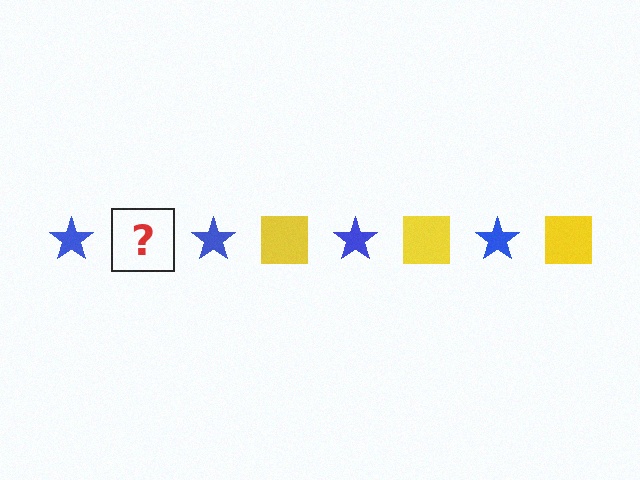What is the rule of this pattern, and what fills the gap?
The rule is that the pattern alternates between blue star and yellow square. The gap should be filled with a yellow square.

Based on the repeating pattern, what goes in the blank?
The blank should be a yellow square.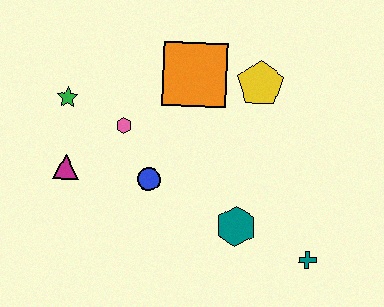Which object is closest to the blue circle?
The pink hexagon is closest to the blue circle.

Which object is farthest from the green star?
The teal cross is farthest from the green star.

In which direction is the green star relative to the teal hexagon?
The green star is to the left of the teal hexagon.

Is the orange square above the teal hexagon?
Yes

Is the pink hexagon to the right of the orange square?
No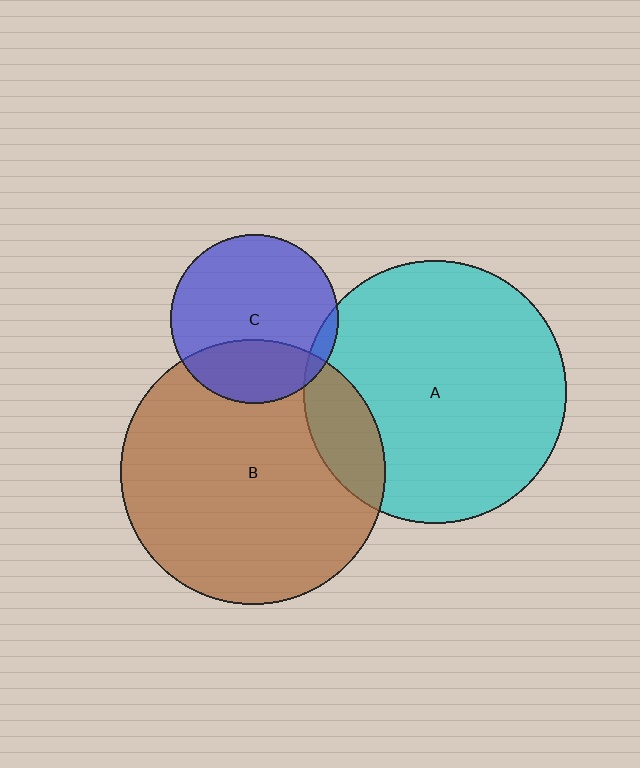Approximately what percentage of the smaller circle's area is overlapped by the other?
Approximately 30%.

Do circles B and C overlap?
Yes.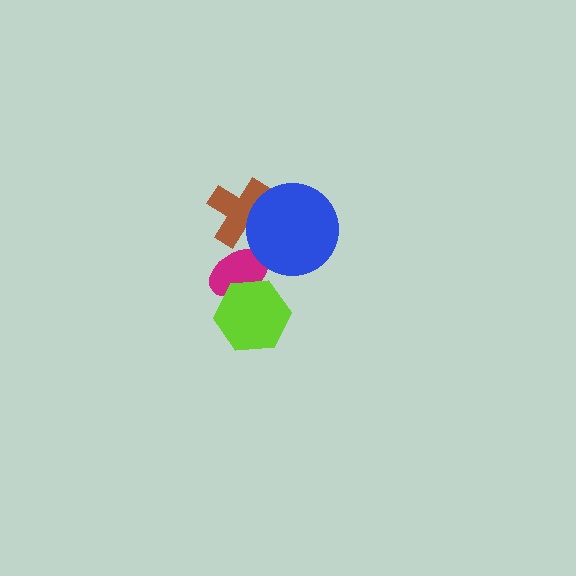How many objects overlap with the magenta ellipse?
3 objects overlap with the magenta ellipse.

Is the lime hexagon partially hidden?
No, no other shape covers it.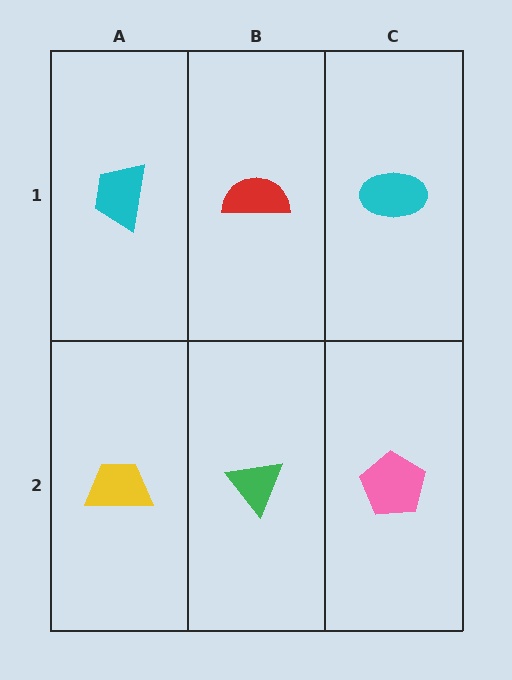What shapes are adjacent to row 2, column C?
A cyan ellipse (row 1, column C), a green triangle (row 2, column B).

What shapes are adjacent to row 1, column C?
A pink pentagon (row 2, column C), a red semicircle (row 1, column B).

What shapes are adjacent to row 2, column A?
A cyan trapezoid (row 1, column A), a green triangle (row 2, column B).